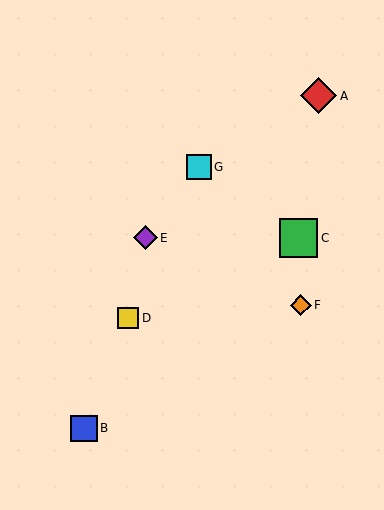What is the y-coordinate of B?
Object B is at y≈428.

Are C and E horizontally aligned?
Yes, both are at y≈238.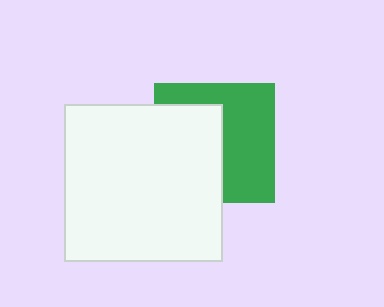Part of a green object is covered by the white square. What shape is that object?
It is a square.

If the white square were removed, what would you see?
You would see the complete green square.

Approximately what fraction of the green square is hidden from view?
Roughly 48% of the green square is hidden behind the white square.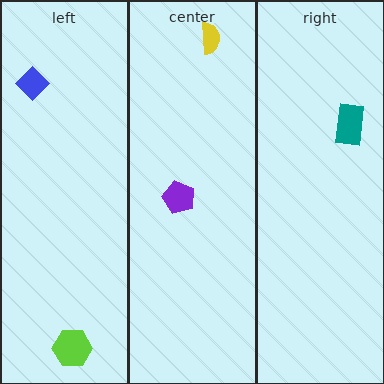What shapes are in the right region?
The teal rectangle.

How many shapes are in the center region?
2.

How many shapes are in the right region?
1.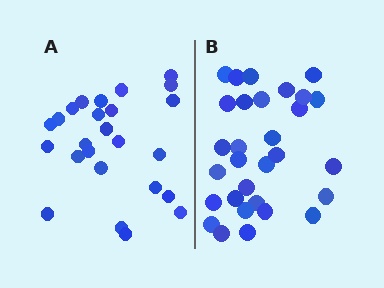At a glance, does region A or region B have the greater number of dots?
Region B (the right region) has more dots.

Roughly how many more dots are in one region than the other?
Region B has about 5 more dots than region A.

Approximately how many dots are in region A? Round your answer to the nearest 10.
About 20 dots. (The exact count is 25, which rounds to 20.)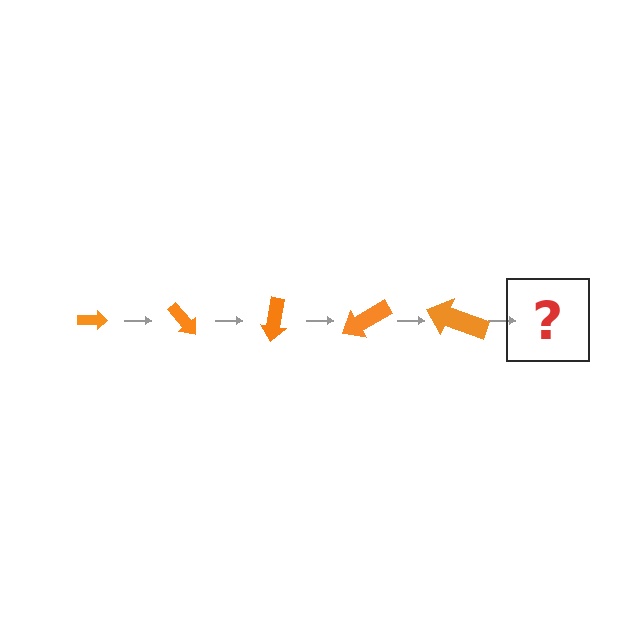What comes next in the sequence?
The next element should be an arrow, larger than the previous one and rotated 250 degrees from the start.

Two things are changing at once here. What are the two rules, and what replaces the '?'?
The two rules are that the arrow grows larger each step and it rotates 50 degrees each step. The '?' should be an arrow, larger than the previous one and rotated 250 degrees from the start.